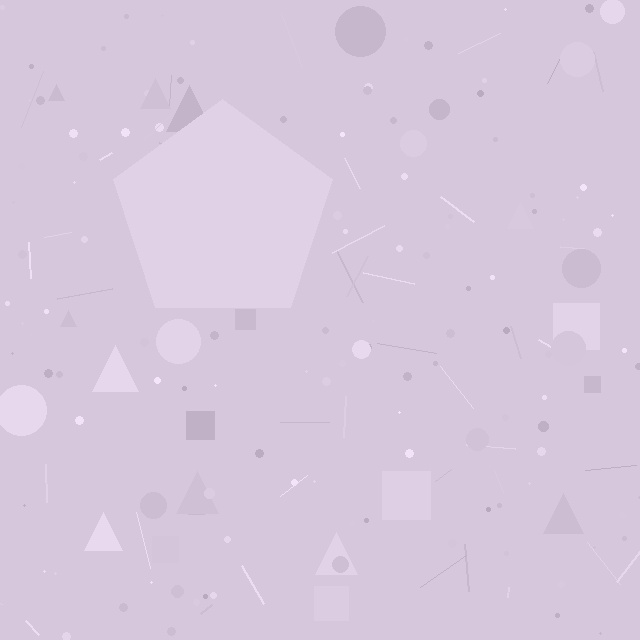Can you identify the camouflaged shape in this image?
The camouflaged shape is a pentagon.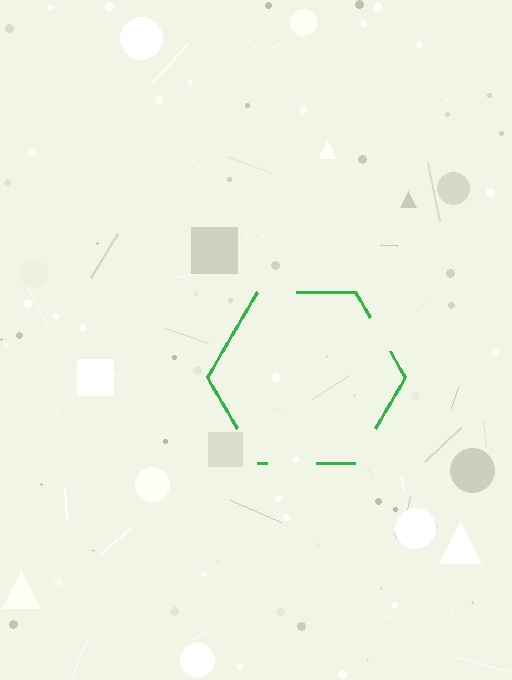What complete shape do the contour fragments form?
The contour fragments form a hexagon.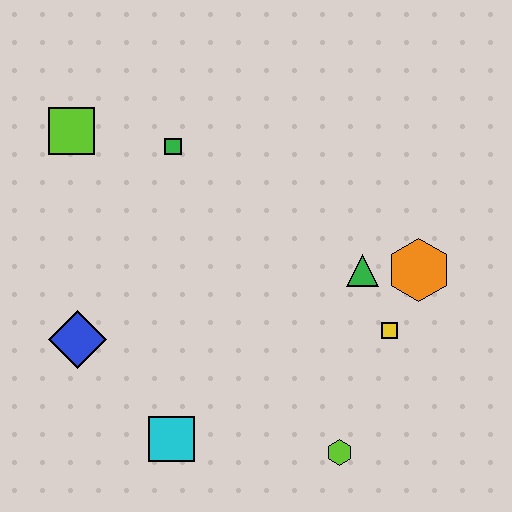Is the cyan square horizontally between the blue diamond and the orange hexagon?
Yes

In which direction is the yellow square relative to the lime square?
The yellow square is to the right of the lime square.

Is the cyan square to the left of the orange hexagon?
Yes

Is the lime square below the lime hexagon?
No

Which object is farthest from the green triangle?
The lime square is farthest from the green triangle.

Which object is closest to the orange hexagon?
The green triangle is closest to the orange hexagon.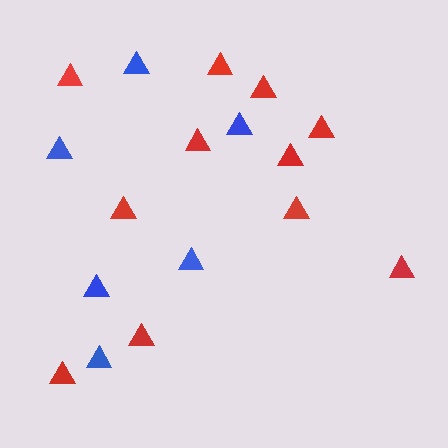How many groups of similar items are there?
There are 2 groups: one group of blue triangles (6) and one group of red triangles (11).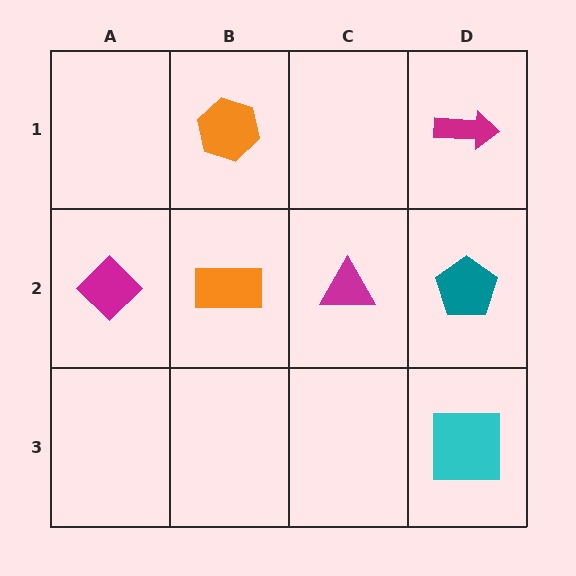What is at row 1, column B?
An orange hexagon.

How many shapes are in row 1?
2 shapes.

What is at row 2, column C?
A magenta triangle.